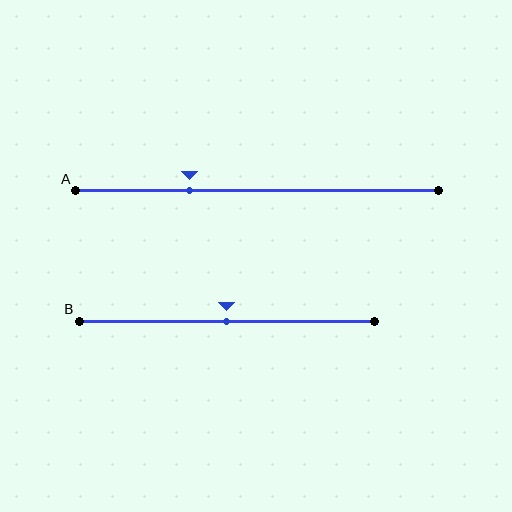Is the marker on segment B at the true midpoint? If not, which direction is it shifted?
Yes, the marker on segment B is at the true midpoint.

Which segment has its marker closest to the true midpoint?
Segment B has its marker closest to the true midpoint.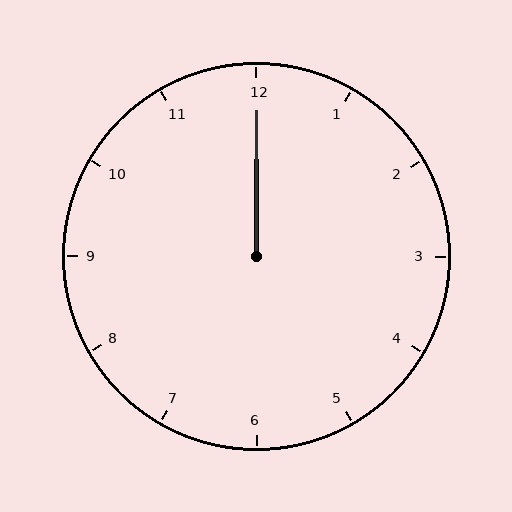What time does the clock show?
12:00.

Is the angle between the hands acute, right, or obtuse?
It is acute.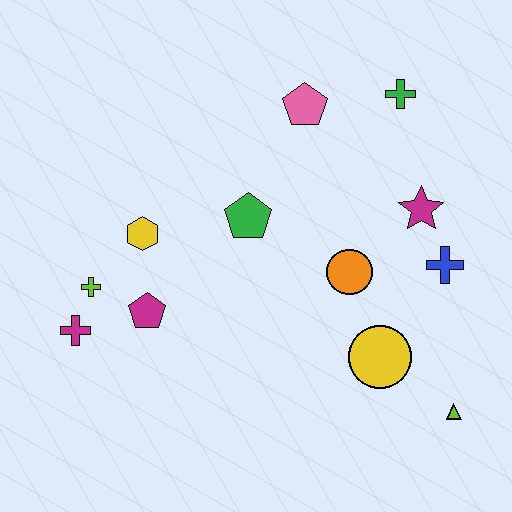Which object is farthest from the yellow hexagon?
The lime triangle is farthest from the yellow hexagon.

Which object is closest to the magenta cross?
The lime cross is closest to the magenta cross.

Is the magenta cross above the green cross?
No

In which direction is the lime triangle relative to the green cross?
The lime triangle is below the green cross.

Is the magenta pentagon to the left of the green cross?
Yes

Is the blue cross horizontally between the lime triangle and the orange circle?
Yes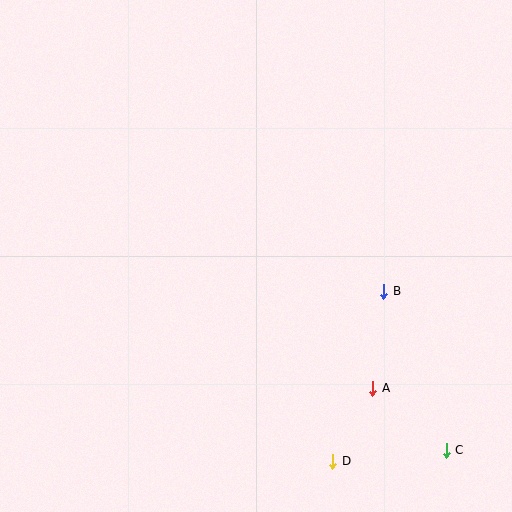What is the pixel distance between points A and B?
The distance between A and B is 97 pixels.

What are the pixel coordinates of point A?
Point A is at (373, 388).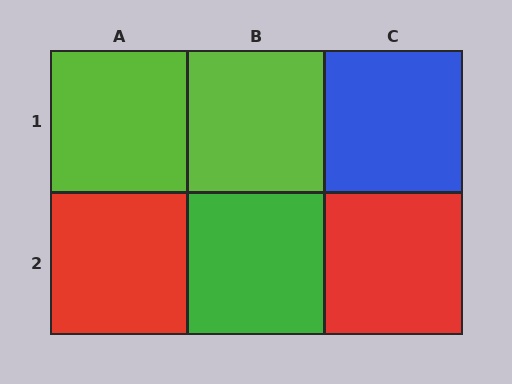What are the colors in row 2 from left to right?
Red, green, red.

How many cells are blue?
1 cell is blue.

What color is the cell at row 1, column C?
Blue.